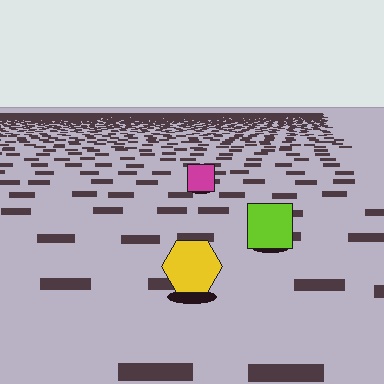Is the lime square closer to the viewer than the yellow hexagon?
No. The yellow hexagon is closer — you can tell from the texture gradient: the ground texture is coarser near it.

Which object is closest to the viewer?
The yellow hexagon is closest. The texture marks near it are larger and more spread out.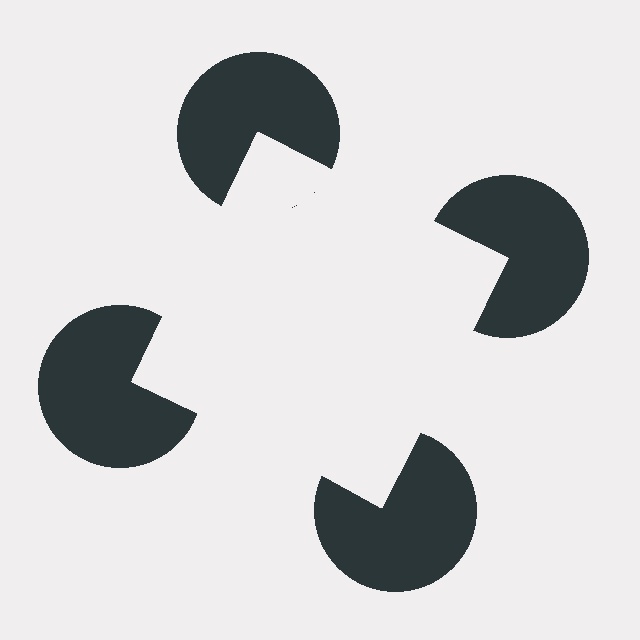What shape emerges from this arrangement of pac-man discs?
An illusory square — its edges are inferred from the aligned wedge cuts in the pac-man discs, not physically drawn.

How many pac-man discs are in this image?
There are 4 — one at each vertex of the illusory square.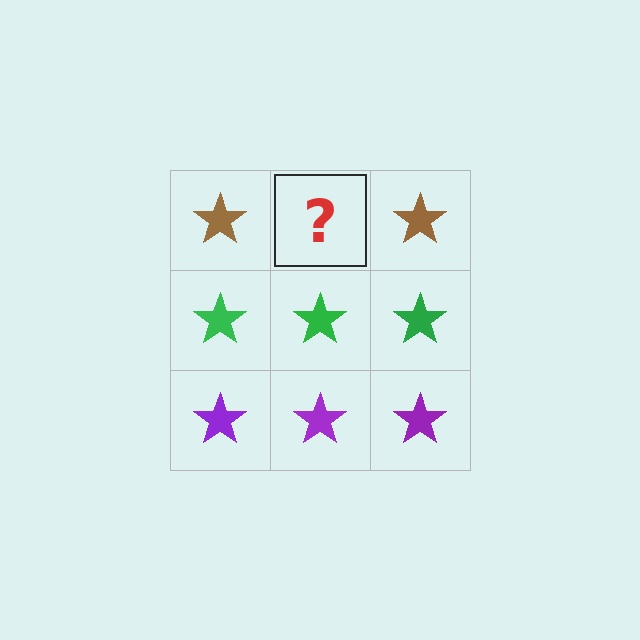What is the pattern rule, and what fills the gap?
The rule is that each row has a consistent color. The gap should be filled with a brown star.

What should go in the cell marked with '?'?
The missing cell should contain a brown star.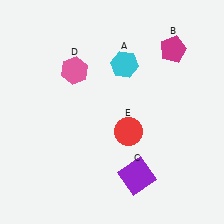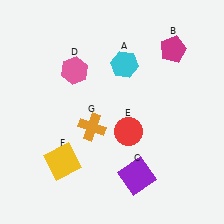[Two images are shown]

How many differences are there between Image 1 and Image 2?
There are 2 differences between the two images.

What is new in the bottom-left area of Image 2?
An orange cross (G) was added in the bottom-left area of Image 2.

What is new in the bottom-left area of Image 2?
A yellow square (F) was added in the bottom-left area of Image 2.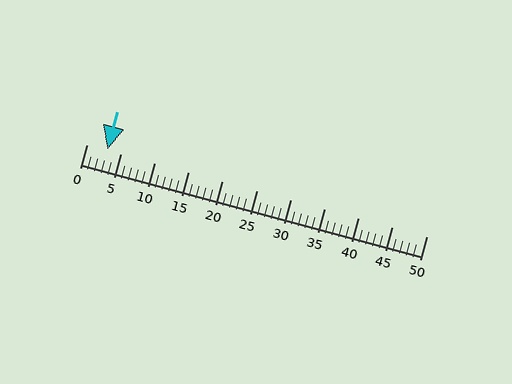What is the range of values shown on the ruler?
The ruler shows values from 0 to 50.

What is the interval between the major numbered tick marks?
The major tick marks are spaced 5 units apart.